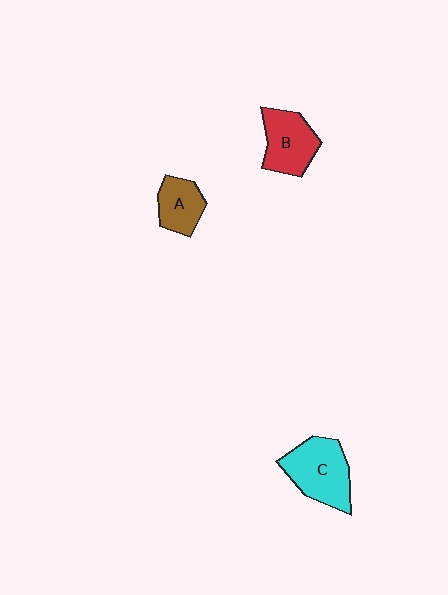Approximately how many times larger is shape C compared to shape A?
Approximately 1.6 times.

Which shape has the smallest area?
Shape A (brown).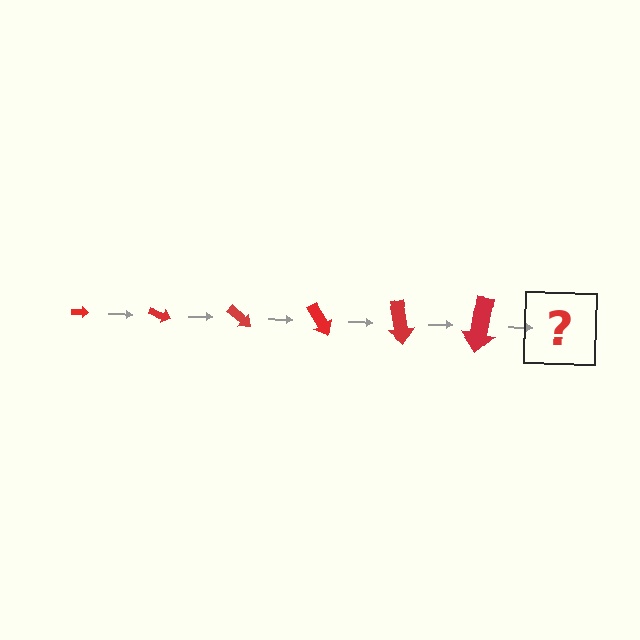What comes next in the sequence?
The next element should be an arrow, larger than the previous one and rotated 120 degrees from the start.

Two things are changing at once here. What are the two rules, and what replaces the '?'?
The two rules are that the arrow grows larger each step and it rotates 20 degrees each step. The '?' should be an arrow, larger than the previous one and rotated 120 degrees from the start.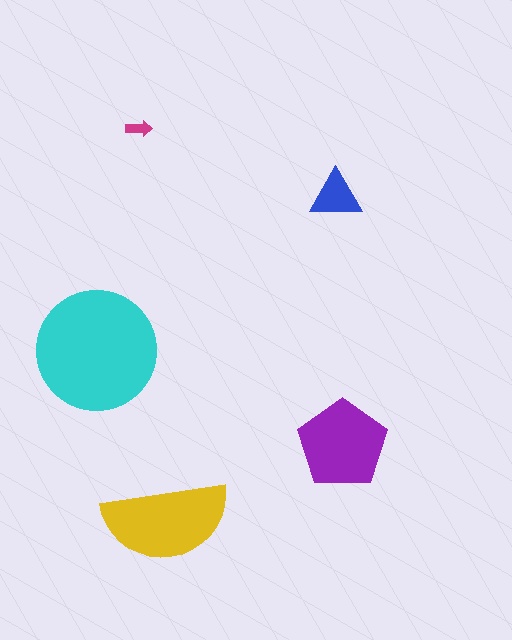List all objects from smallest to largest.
The magenta arrow, the blue triangle, the purple pentagon, the yellow semicircle, the cyan circle.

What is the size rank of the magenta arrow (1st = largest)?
5th.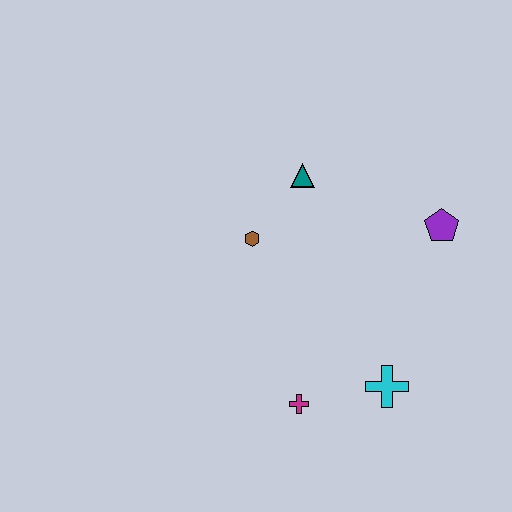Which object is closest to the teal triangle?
The brown hexagon is closest to the teal triangle.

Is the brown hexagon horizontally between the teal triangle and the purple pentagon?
No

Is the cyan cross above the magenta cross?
Yes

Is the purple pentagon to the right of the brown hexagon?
Yes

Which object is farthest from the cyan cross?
The teal triangle is farthest from the cyan cross.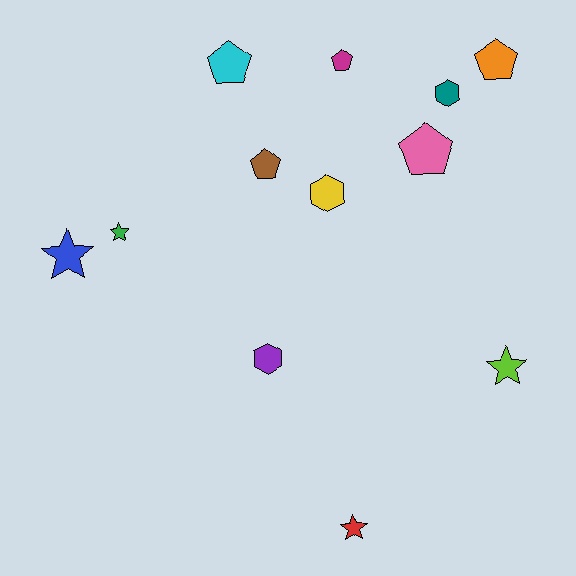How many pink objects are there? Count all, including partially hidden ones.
There is 1 pink object.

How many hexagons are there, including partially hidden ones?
There are 3 hexagons.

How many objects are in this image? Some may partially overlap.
There are 12 objects.